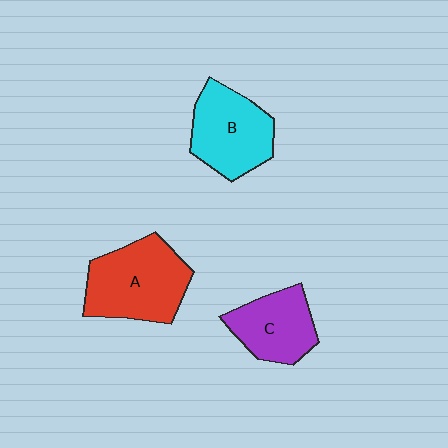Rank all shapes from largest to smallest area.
From largest to smallest: A (red), B (cyan), C (purple).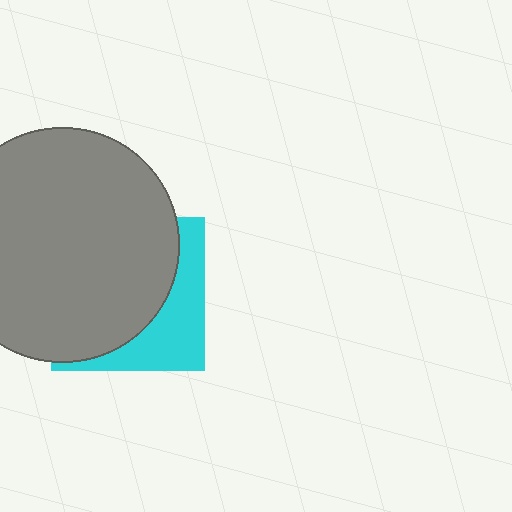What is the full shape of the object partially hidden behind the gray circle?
The partially hidden object is a cyan square.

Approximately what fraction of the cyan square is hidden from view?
Roughly 66% of the cyan square is hidden behind the gray circle.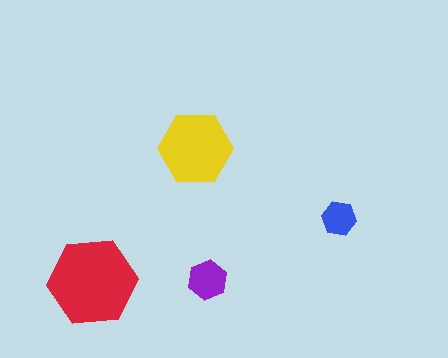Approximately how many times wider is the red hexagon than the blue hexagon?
About 2.5 times wider.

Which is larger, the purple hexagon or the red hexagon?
The red one.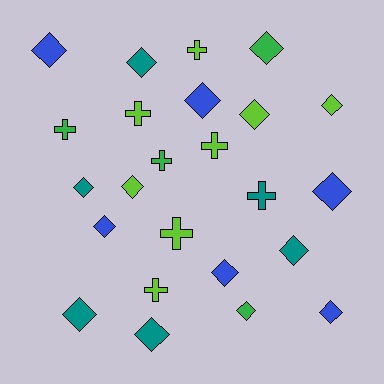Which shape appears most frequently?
Diamond, with 16 objects.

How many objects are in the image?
There are 24 objects.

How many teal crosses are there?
There is 1 teal cross.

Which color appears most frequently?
Lime, with 8 objects.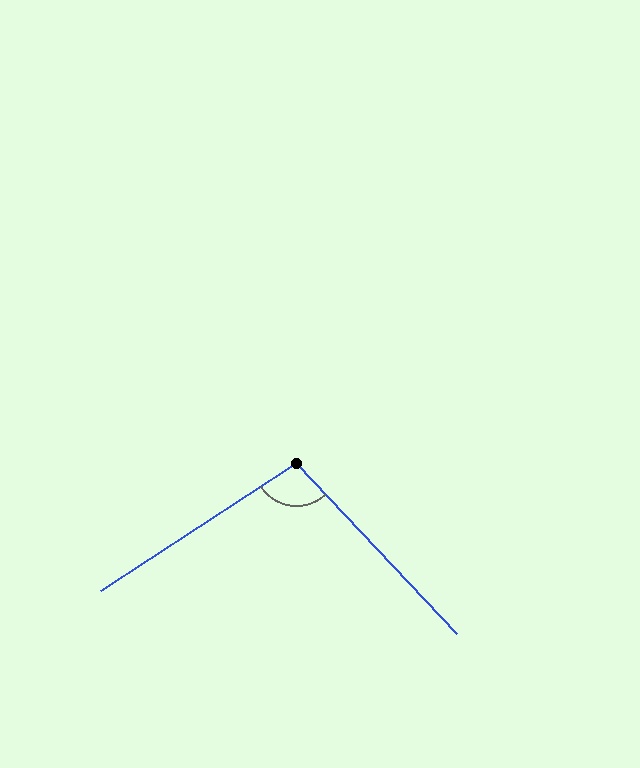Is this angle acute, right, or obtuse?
It is obtuse.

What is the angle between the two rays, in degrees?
Approximately 100 degrees.